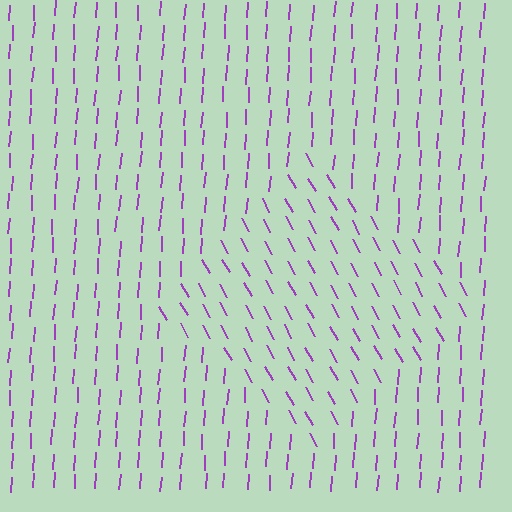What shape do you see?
I see a diamond.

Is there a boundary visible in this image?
Yes, there is a texture boundary formed by a change in line orientation.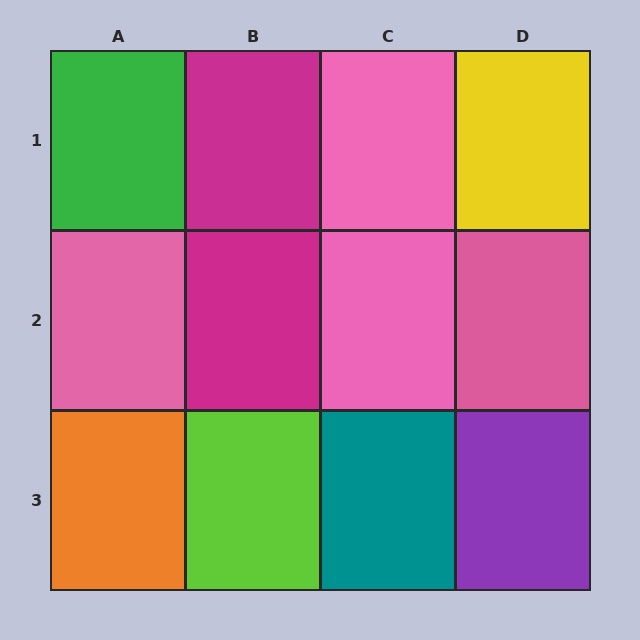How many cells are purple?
1 cell is purple.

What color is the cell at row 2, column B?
Magenta.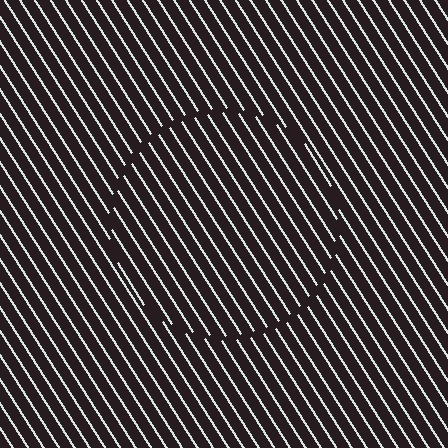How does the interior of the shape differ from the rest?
The interior of the shape contains the same grating, shifted by half a period — the contour is defined by the phase discontinuity where line-ends from the inner and outer gratings abut.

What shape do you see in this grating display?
An illusory circle. The interior of the shape contains the same grating, shifted by half a period — the contour is defined by the phase discontinuity where line-ends from the inner and outer gratings abut.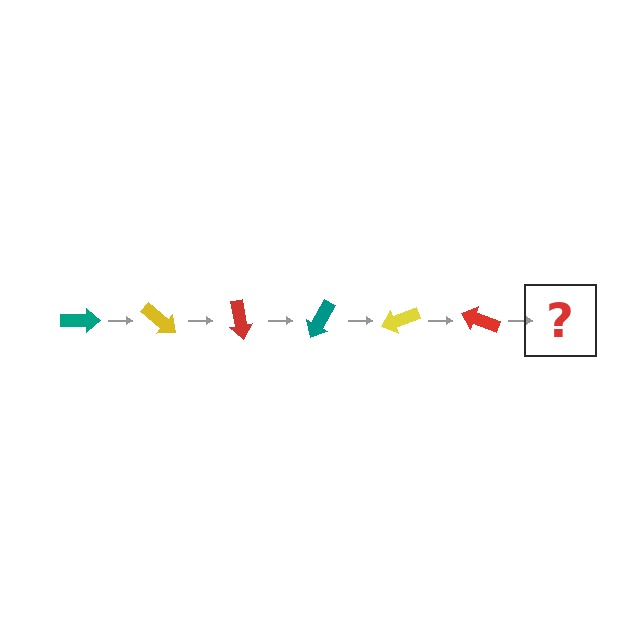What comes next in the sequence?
The next element should be a teal arrow, rotated 240 degrees from the start.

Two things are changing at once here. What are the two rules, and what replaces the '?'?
The two rules are that it rotates 40 degrees each step and the color cycles through teal, yellow, and red. The '?' should be a teal arrow, rotated 240 degrees from the start.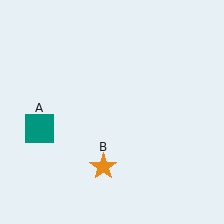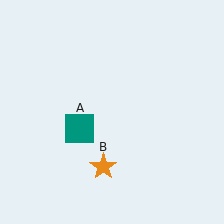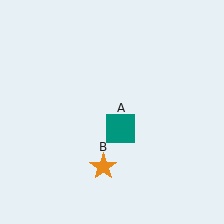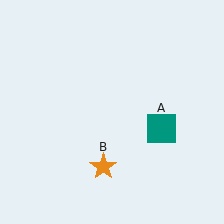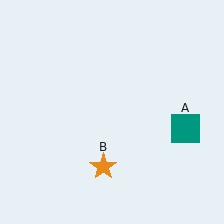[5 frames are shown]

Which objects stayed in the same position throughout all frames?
Orange star (object B) remained stationary.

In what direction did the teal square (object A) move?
The teal square (object A) moved right.